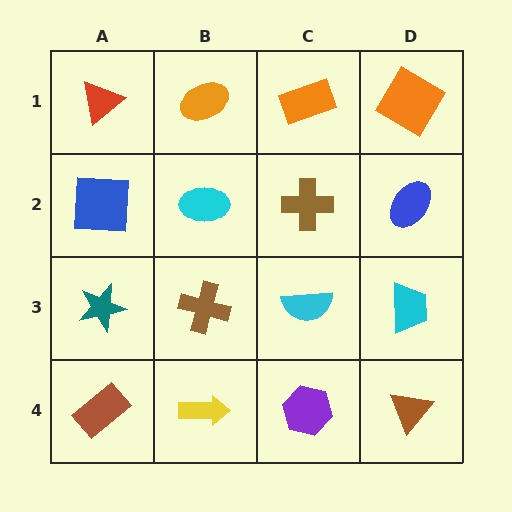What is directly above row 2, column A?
A red triangle.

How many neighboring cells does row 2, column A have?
3.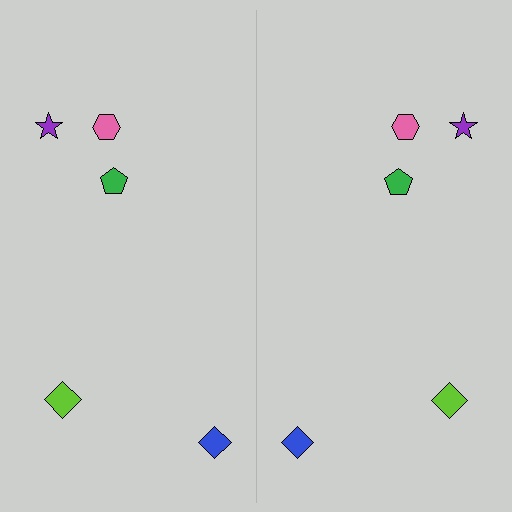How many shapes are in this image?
There are 10 shapes in this image.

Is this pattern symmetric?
Yes, this pattern has bilateral (reflection) symmetry.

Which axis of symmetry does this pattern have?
The pattern has a vertical axis of symmetry running through the center of the image.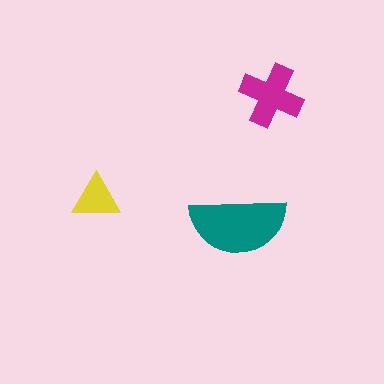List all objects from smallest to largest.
The yellow triangle, the magenta cross, the teal semicircle.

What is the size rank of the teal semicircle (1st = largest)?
1st.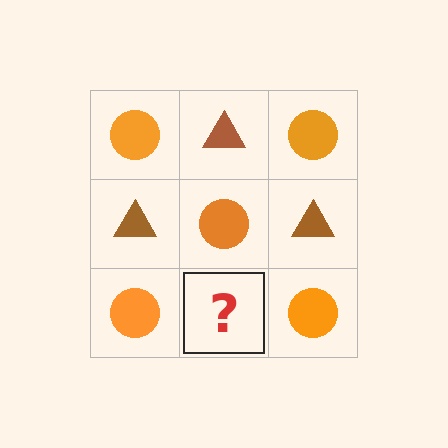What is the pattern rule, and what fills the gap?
The rule is that it alternates orange circle and brown triangle in a checkerboard pattern. The gap should be filled with a brown triangle.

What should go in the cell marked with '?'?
The missing cell should contain a brown triangle.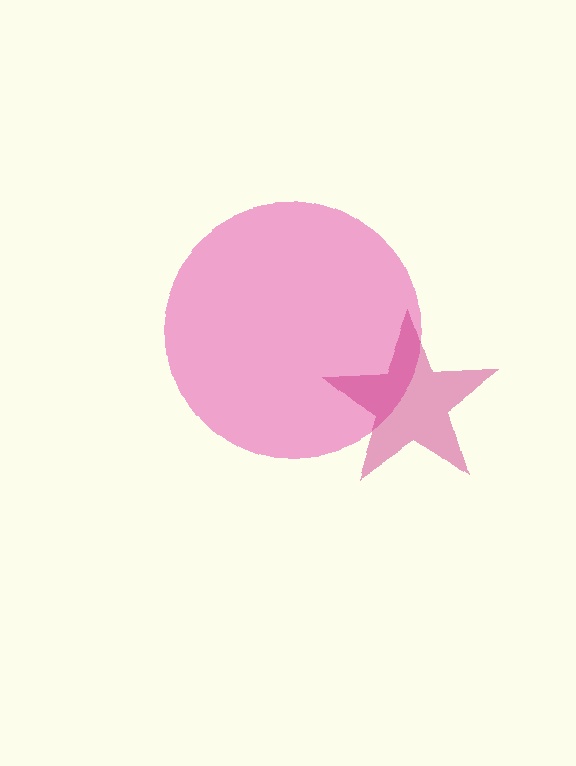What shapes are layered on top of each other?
The layered shapes are: a pink circle, a magenta star.